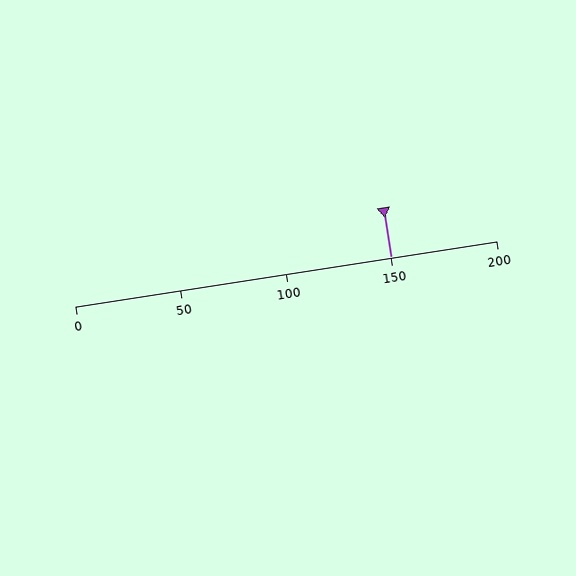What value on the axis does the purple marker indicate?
The marker indicates approximately 150.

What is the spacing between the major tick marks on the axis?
The major ticks are spaced 50 apart.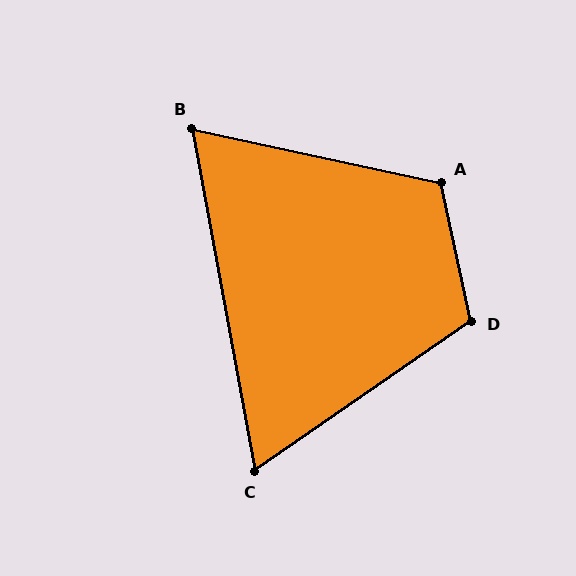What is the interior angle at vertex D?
Approximately 112 degrees (obtuse).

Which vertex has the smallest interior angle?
C, at approximately 66 degrees.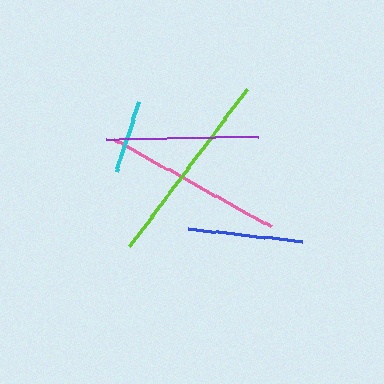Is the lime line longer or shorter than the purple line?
The lime line is longer than the purple line.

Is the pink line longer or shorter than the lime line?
The lime line is longer than the pink line.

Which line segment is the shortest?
The cyan line is the shortest at approximately 74 pixels.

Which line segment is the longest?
The lime line is the longest at approximately 197 pixels.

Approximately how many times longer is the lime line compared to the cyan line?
The lime line is approximately 2.7 times the length of the cyan line.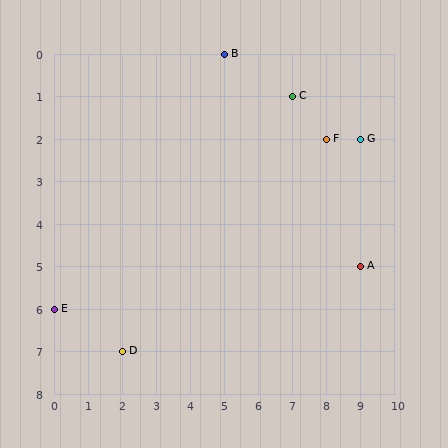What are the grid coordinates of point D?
Point D is at grid coordinates (2, 7).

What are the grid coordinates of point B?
Point B is at grid coordinates (5, 0).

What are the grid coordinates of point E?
Point E is at grid coordinates (0, 6).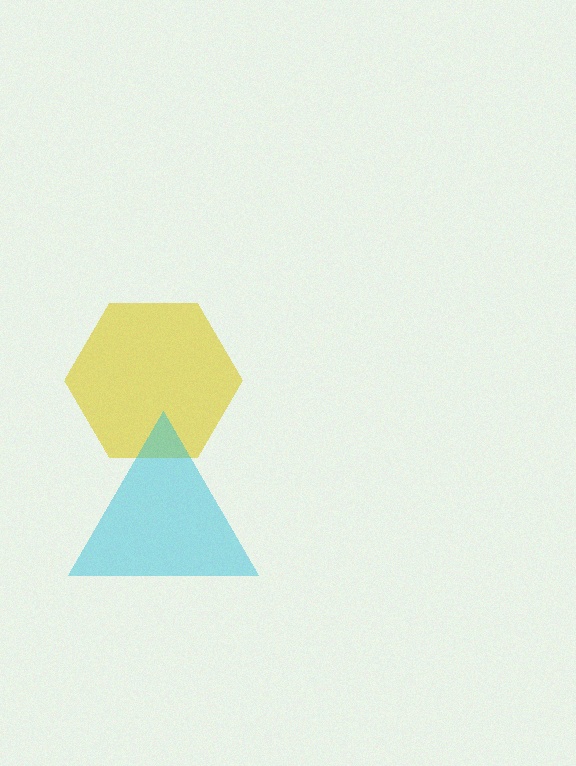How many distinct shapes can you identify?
There are 2 distinct shapes: a yellow hexagon, a cyan triangle.